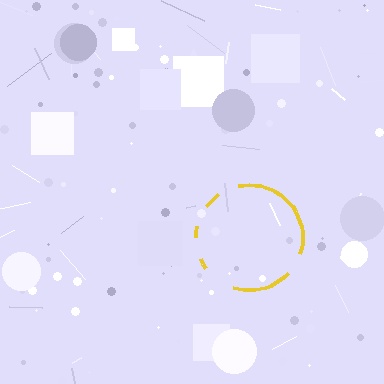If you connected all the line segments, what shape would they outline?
They would outline a circle.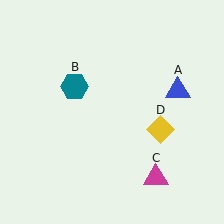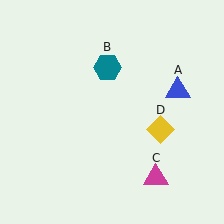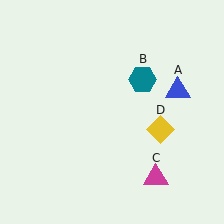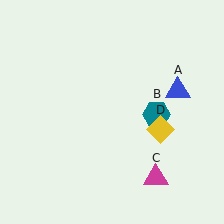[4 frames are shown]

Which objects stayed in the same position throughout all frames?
Blue triangle (object A) and magenta triangle (object C) and yellow diamond (object D) remained stationary.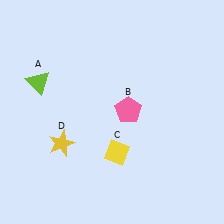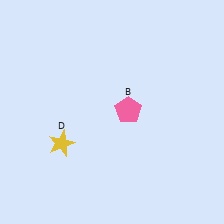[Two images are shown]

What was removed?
The yellow diamond (C), the lime triangle (A) were removed in Image 2.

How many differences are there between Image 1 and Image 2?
There are 2 differences between the two images.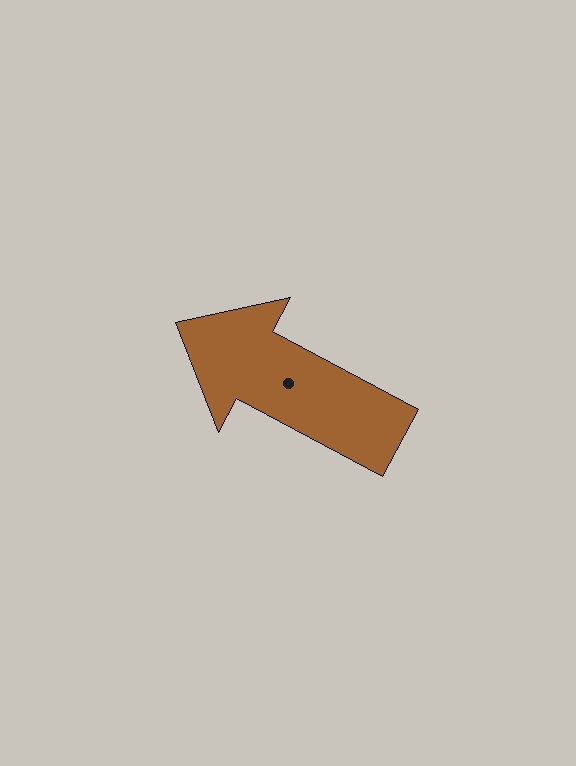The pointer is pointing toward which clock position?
Roughly 10 o'clock.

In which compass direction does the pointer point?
Northwest.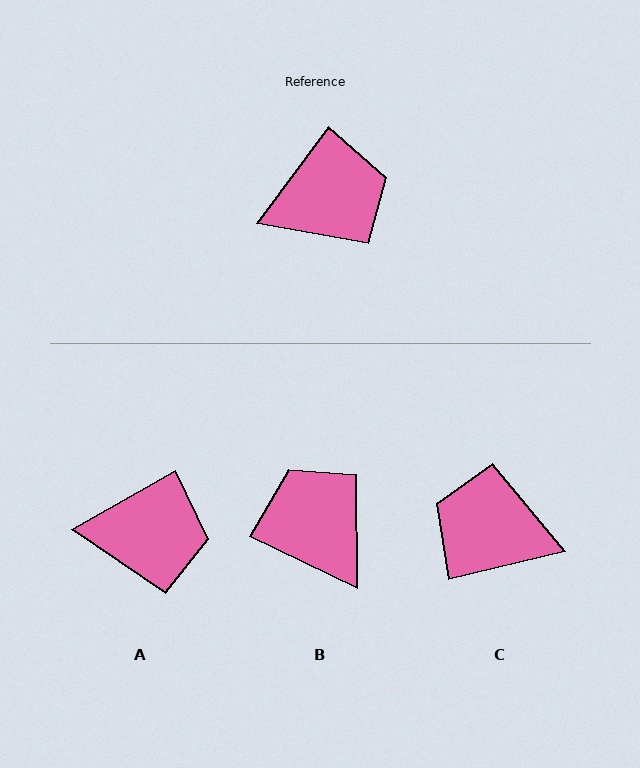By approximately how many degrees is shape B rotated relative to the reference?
Approximately 101 degrees counter-clockwise.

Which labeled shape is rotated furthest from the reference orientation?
C, about 140 degrees away.